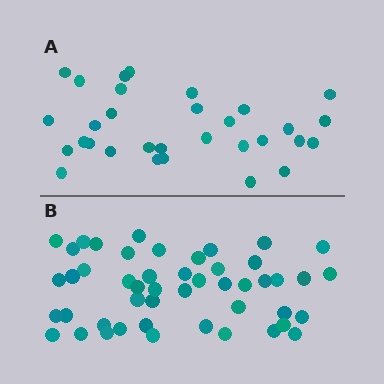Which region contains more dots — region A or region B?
Region B (the bottom region) has more dots.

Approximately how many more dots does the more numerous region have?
Region B has approximately 15 more dots than region A.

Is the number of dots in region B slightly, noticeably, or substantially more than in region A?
Region B has substantially more. The ratio is roughly 1.5 to 1.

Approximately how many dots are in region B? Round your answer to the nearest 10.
About 50 dots. (The exact count is 48, which rounds to 50.)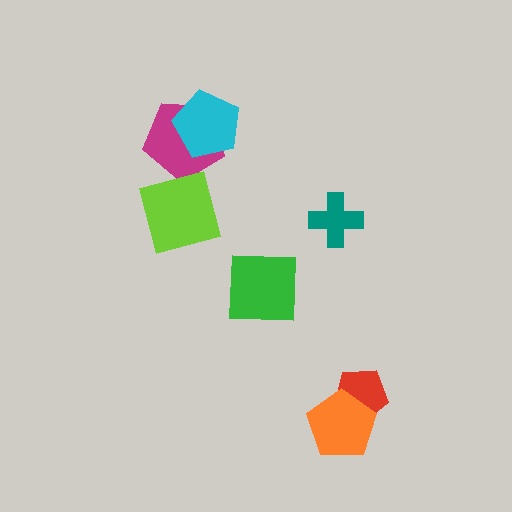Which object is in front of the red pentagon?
The orange pentagon is in front of the red pentagon.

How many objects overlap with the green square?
0 objects overlap with the green square.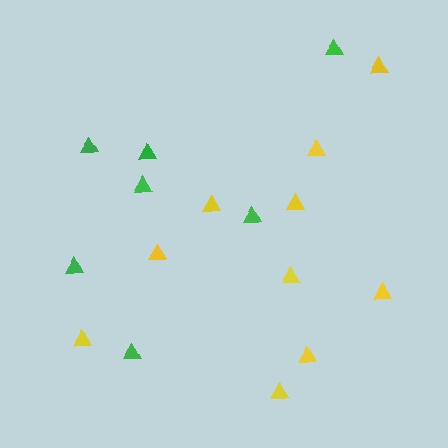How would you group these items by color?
There are 2 groups: one group of green triangles (7) and one group of yellow triangles (10).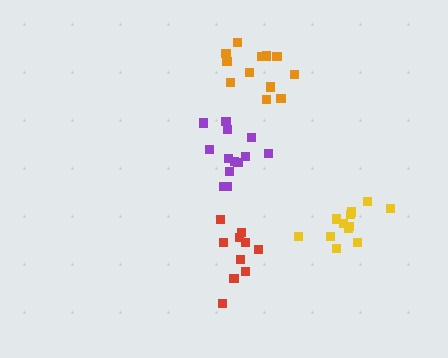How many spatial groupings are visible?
There are 4 spatial groupings.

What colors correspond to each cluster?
The clusters are colored: purple, orange, yellow, red.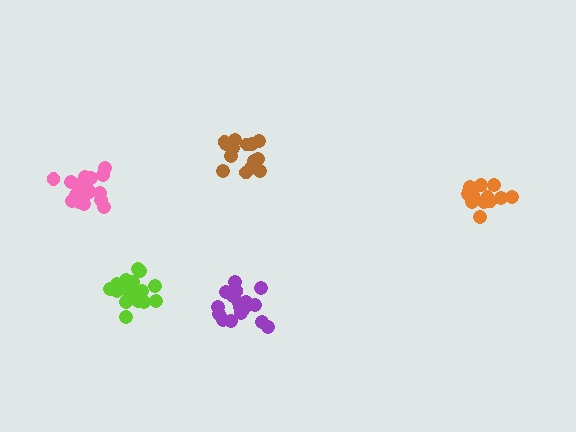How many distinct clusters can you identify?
There are 5 distinct clusters.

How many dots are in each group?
Group 1: 15 dots, Group 2: 15 dots, Group 3: 18 dots, Group 4: 18 dots, Group 5: 18 dots (84 total).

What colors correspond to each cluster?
The clusters are colored: orange, brown, lime, pink, purple.